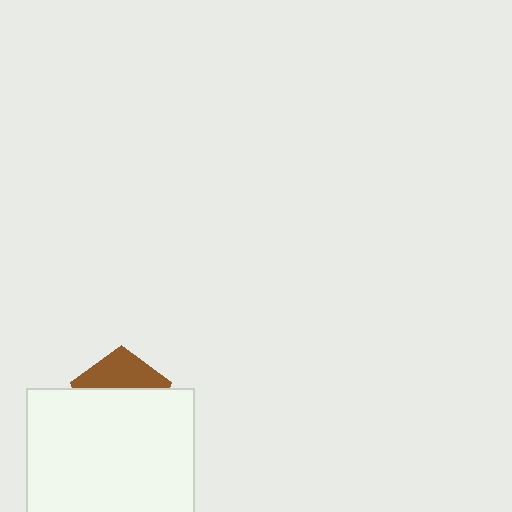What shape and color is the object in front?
The object in front is a white square.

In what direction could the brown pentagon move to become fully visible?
The brown pentagon could move up. That would shift it out from behind the white square entirely.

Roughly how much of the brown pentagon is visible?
A small part of it is visible (roughly 35%).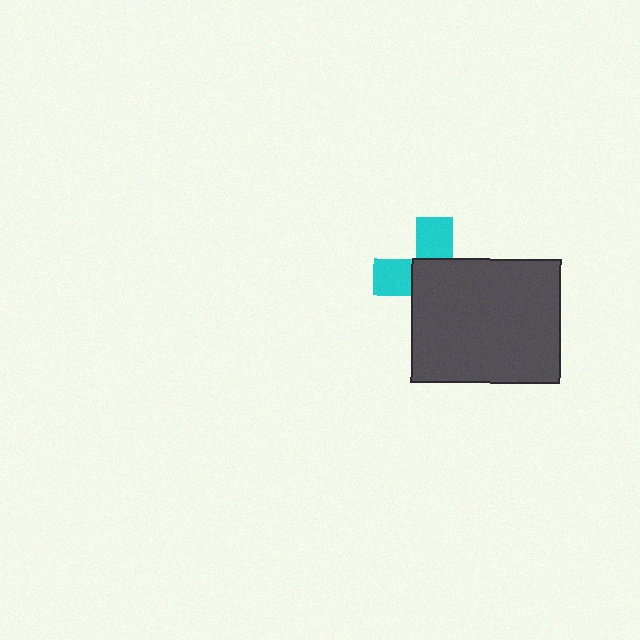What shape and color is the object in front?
The object in front is a dark gray rectangle.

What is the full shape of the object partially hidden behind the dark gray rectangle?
The partially hidden object is a cyan cross.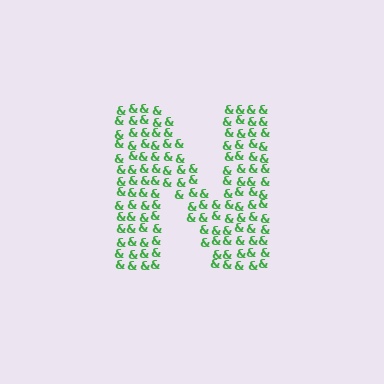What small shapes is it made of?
It is made of small ampersands.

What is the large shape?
The large shape is the letter N.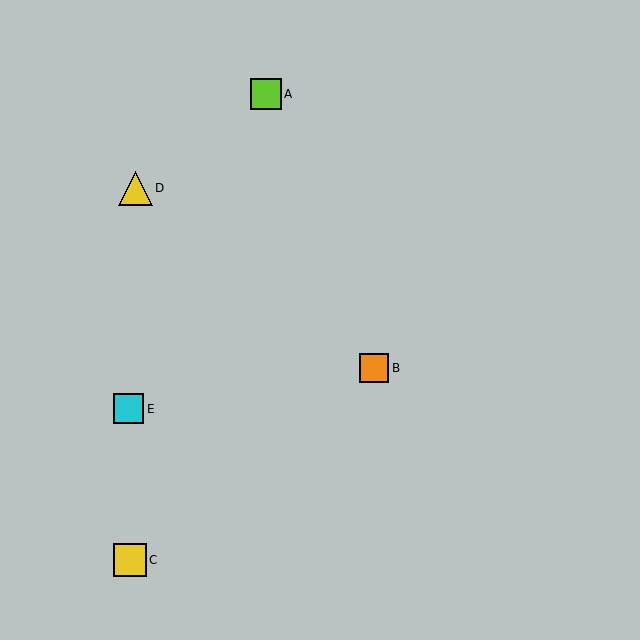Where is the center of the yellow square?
The center of the yellow square is at (130, 560).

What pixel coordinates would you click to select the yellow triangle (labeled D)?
Click at (135, 188) to select the yellow triangle D.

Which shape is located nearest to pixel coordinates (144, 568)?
The yellow square (labeled C) at (130, 560) is nearest to that location.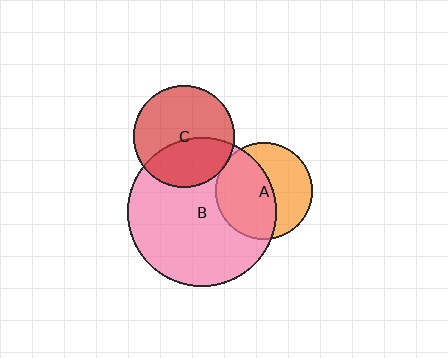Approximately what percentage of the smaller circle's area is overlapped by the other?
Approximately 40%.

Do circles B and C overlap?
Yes.